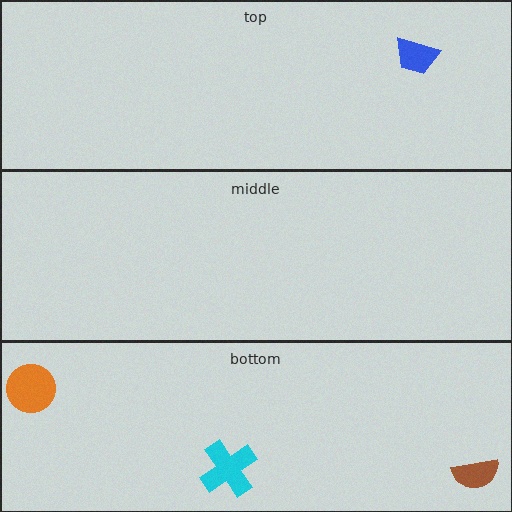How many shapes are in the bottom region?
3.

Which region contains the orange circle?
The bottom region.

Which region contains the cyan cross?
The bottom region.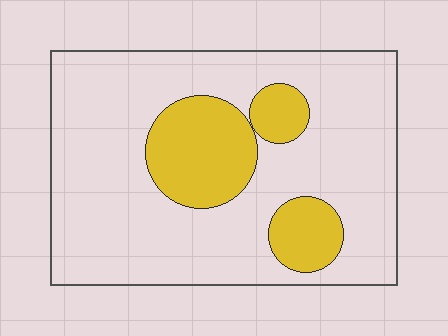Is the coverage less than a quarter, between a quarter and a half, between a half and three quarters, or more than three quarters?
Less than a quarter.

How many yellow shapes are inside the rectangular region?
3.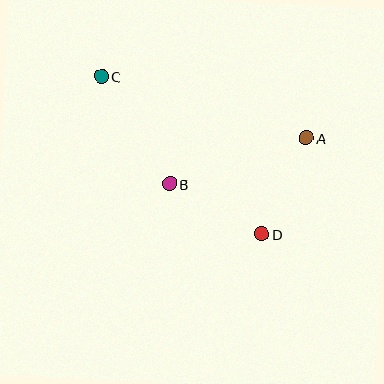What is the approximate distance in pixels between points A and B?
The distance between A and B is approximately 144 pixels.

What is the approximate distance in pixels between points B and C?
The distance between B and C is approximately 127 pixels.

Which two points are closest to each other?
Points B and D are closest to each other.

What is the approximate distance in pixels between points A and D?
The distance between A and D is approximately 106 pixels.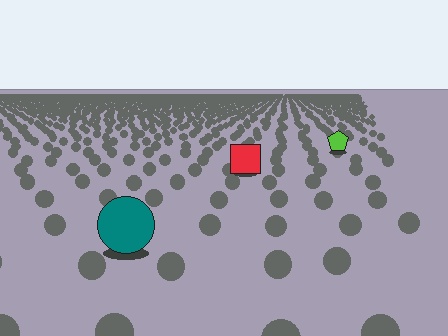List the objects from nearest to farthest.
From nearest to farthest: the teal circle, the red square, the lime pentagon.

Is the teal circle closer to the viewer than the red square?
Yes. The teal circle is closer — you can tell from the texture gradient: the ground texture is coarser near it.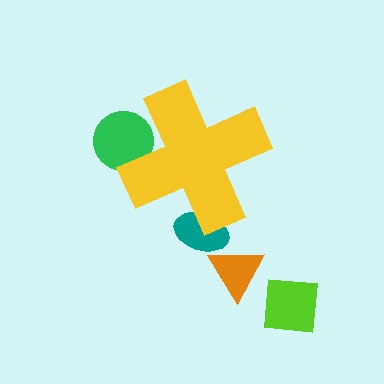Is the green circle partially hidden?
Yes, the green circle is partially hidden behind the yellow cross.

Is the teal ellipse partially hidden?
Yes, the teal ellipse is partially hidden behind the yellow cross.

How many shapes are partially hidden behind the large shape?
2 shapes are partially hidden.